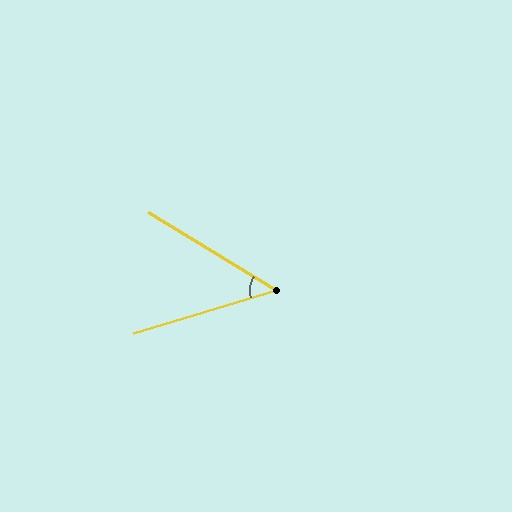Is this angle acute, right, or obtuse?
It is acute.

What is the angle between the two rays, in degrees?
Approximately 48 degrees.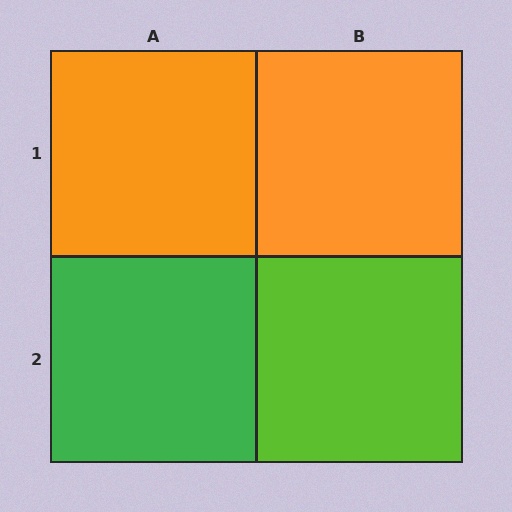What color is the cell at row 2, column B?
Lime.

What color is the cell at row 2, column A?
Green.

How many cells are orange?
2 cells are orange.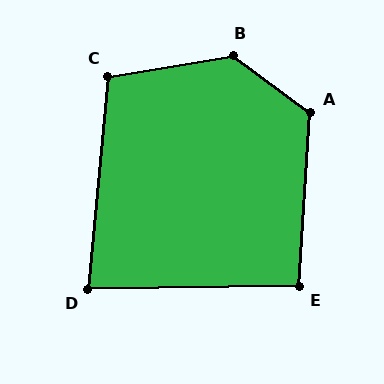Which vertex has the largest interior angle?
B, at approximately 134 degrees.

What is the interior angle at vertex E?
Approximately 95 degrees (approximately right).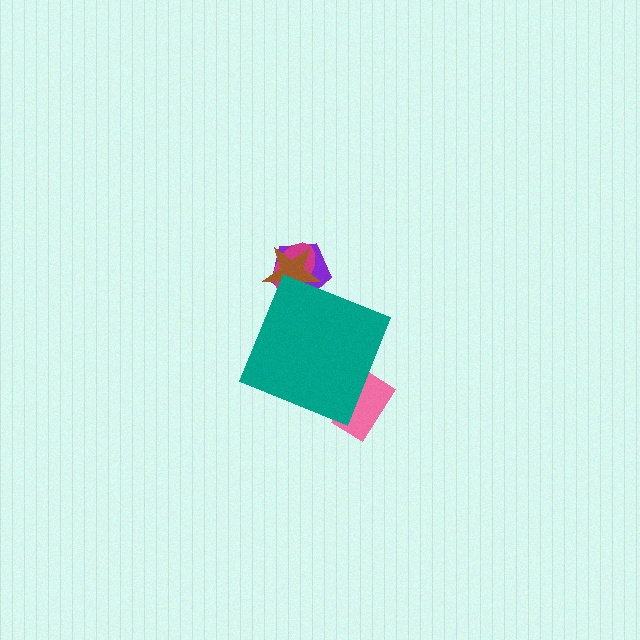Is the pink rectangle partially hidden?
Yes, the pink rectangle is partially hidden behind the teal diamond.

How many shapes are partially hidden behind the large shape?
4 shapes are partially hidden.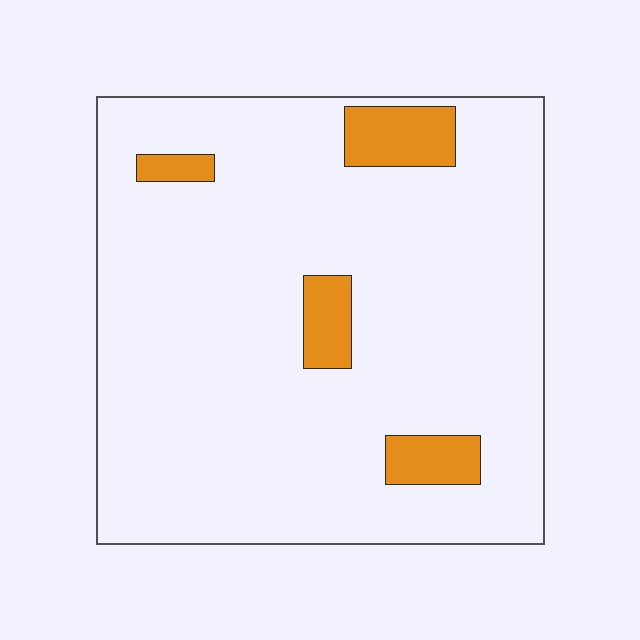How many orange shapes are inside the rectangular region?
4.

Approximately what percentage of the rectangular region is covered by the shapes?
Approximately 10%.